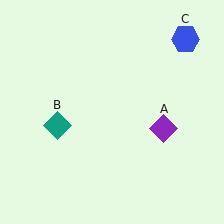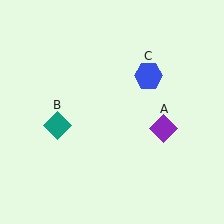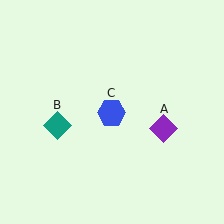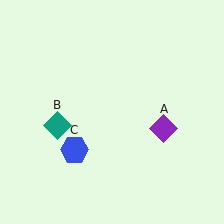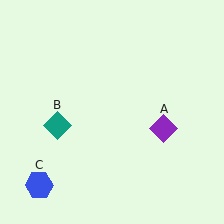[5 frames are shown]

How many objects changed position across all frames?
1 object changed position: blue hexagon (object C).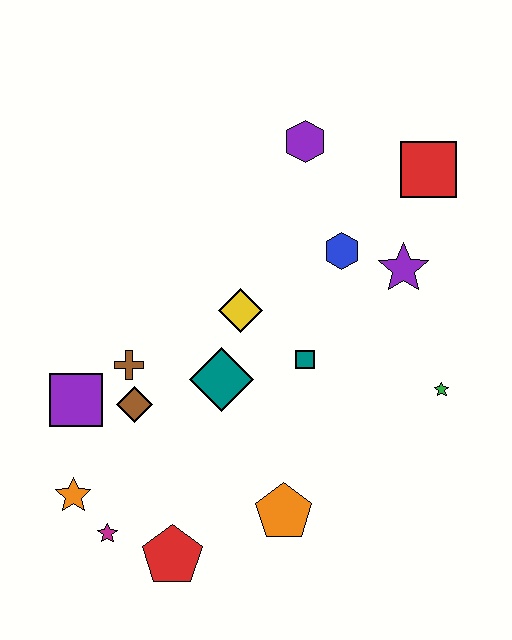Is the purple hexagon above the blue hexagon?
Yes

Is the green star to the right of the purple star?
Yes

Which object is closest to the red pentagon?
The magenta star is closest to the red pentagon.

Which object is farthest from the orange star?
The red square is farthest from the orange star.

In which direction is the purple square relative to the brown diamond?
The purple square is to the left of the brown diamond.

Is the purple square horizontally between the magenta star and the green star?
No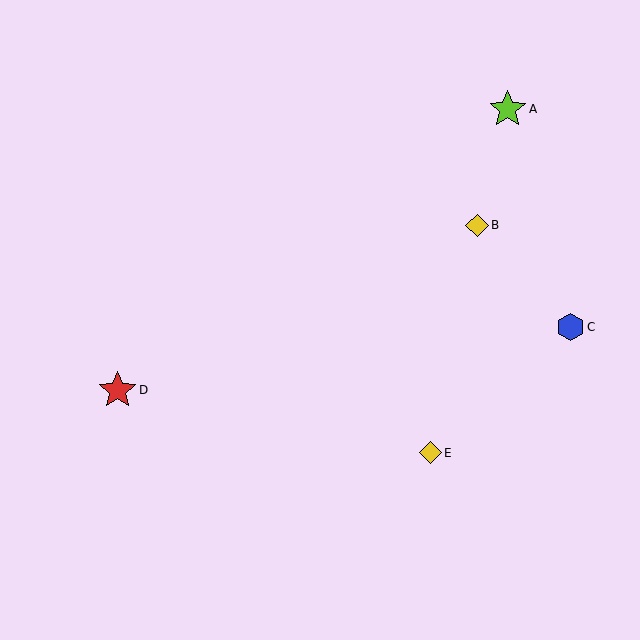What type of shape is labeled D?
Shape D is a red star.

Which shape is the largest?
The red star (labeled D) is the largest.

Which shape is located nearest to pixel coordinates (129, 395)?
The red star (labeled D) at (118, 390) is nearest to that location.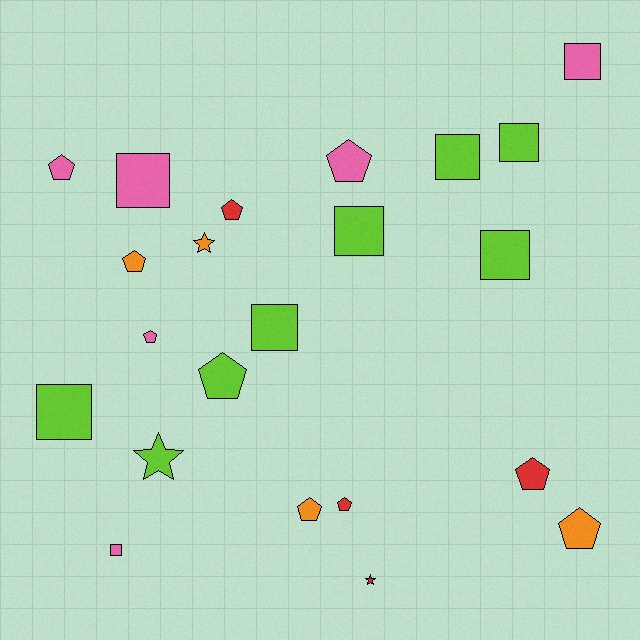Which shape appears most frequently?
Pentagon, with 10 objects.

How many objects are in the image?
There are 22 objects.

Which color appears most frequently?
Lime, with 8 objects.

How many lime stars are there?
There is 1 lime star.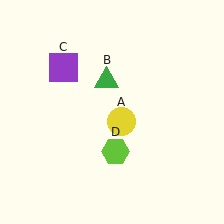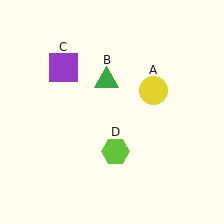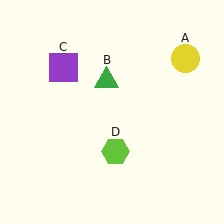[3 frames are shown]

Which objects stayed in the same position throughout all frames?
Green triangle (object B) and purple square (object C) and lime hexagon (object D) remained stationary.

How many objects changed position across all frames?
1 object changed position: yellow circle (object A).